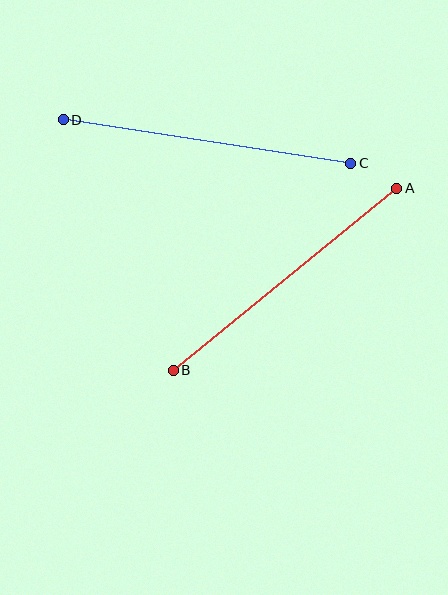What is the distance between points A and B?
The distance is approximately 288 pixels.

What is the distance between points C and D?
The distance is approximately 291 pixels.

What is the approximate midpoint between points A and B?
The midpoint is at approximately (285, 279) pixels.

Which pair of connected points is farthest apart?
Points C and D are farthest apart.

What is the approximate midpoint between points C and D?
The midpoint is at approximately (207, 141) pixels.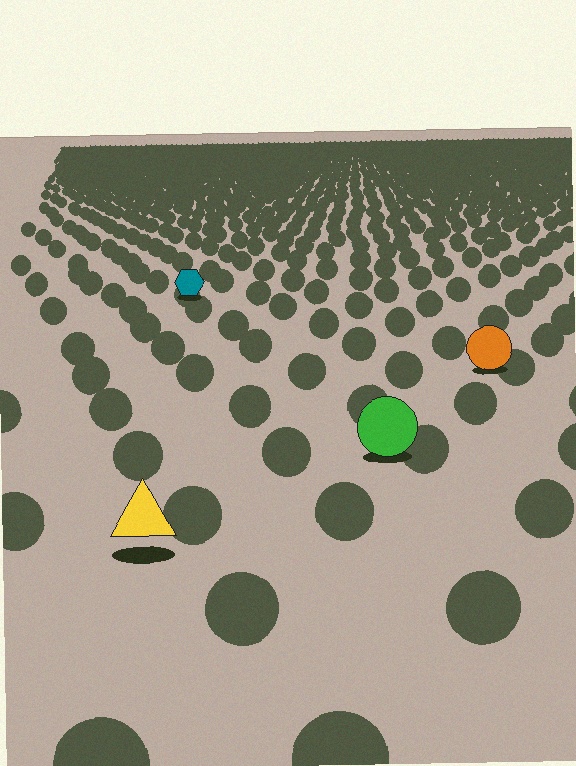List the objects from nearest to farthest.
From nearest to farthest: the yellow triangle, the green circle, the orange circle, the teal hexagon.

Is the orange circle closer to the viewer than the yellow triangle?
No. The yellow triangle is closer — you can tell from the texture gradient: the ground texture is coarser near it.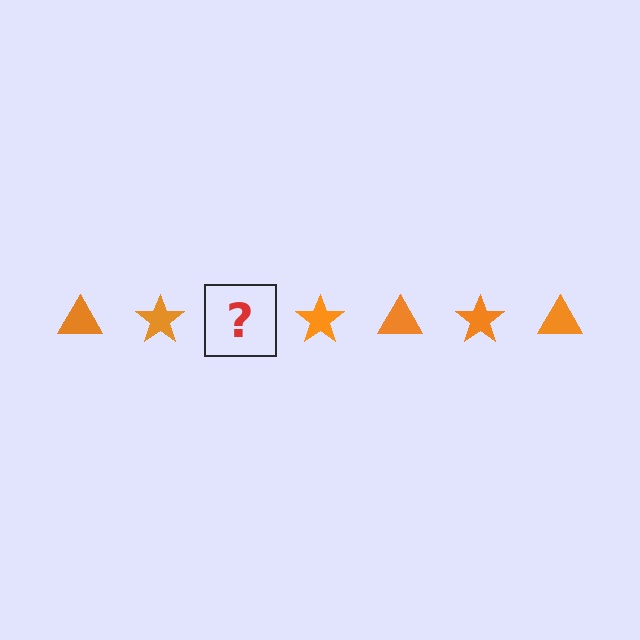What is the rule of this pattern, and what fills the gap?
The rule is that the pattern cycles through triangle, star shapes in orange. The gap should be filled with an orange triangle.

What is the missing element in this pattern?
The missing element is an orange triangle.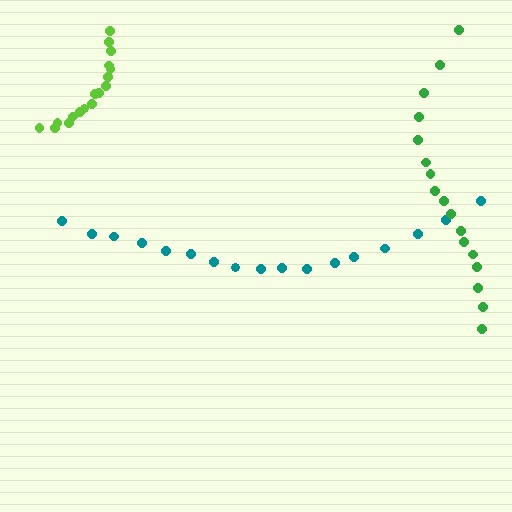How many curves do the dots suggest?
There are 3 distinct paths.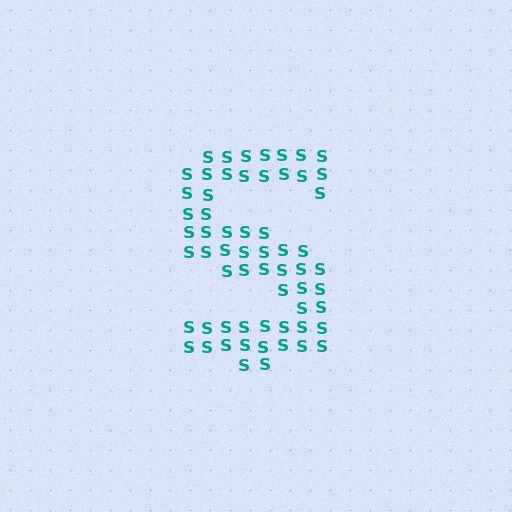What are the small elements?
The small elements are letter S's.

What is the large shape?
The large shape is the letter S.